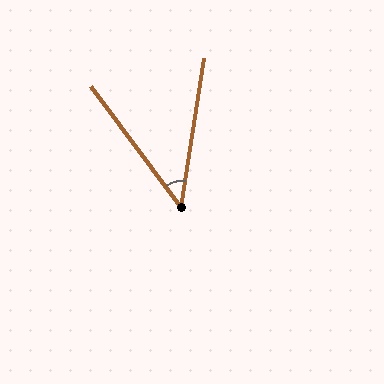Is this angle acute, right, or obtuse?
It is acute.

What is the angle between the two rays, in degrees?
Approximately 46 degrees.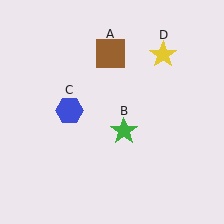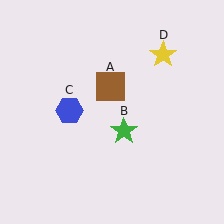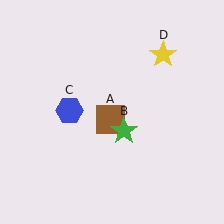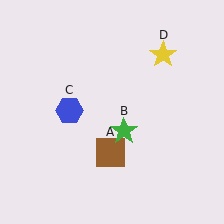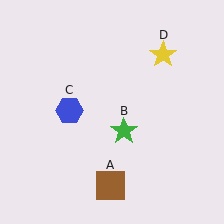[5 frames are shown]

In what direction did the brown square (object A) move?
The brown square (object A) moved down.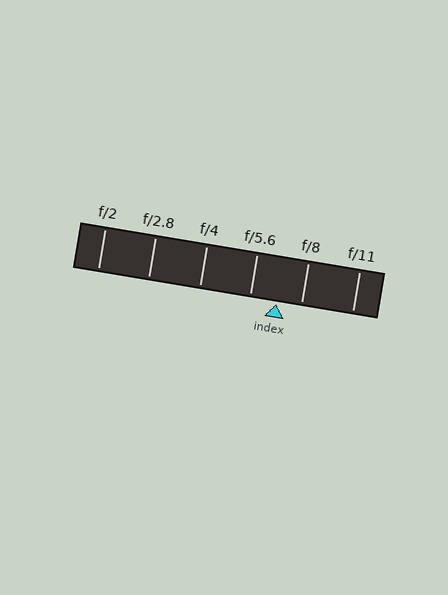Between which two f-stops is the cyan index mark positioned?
The index mark is between f/5.6 and f/8.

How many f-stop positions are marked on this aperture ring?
There are 6 f-stop positions marked.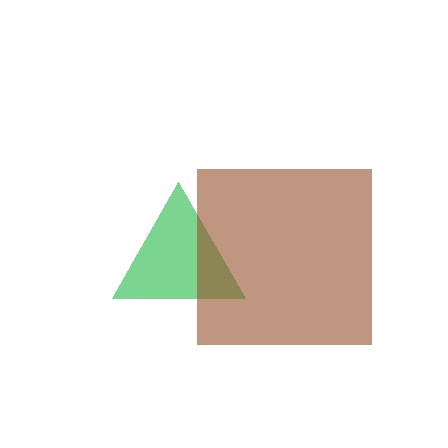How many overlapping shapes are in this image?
There are 2 overlapping shapes in the image.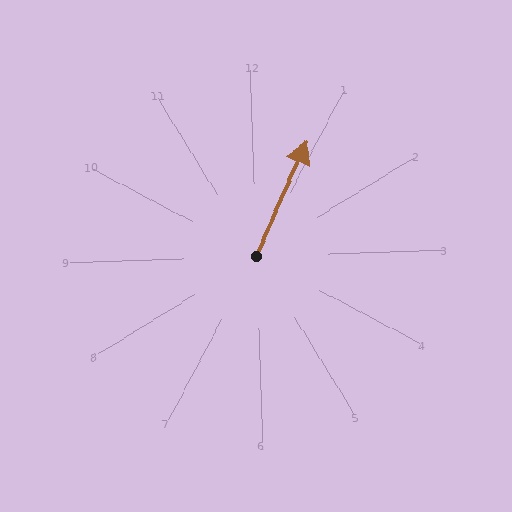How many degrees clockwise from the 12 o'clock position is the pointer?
Approximately 26 degrees.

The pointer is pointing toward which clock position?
Roughly 1 o'clock.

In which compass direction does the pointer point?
Northeast.